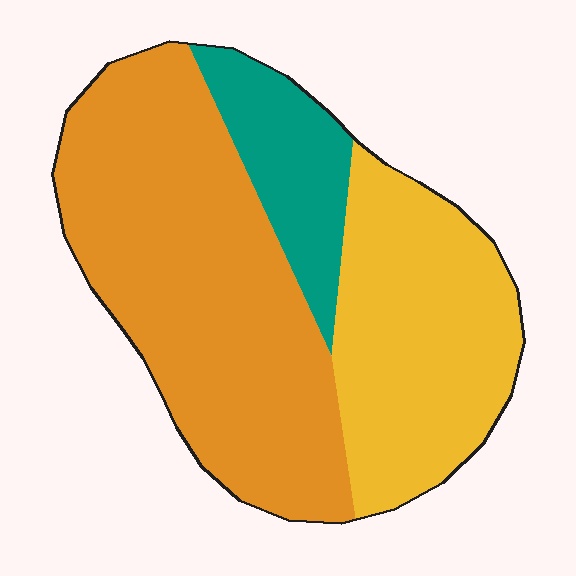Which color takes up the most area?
Orange, at roughly 55%.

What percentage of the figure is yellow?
Yellow covers around 35% of the figure.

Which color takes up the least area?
Teal, at roughly 15%.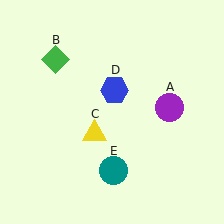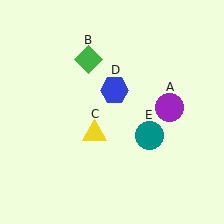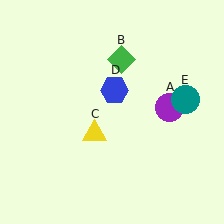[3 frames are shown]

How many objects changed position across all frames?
2 objects changed position: green diamond (object B), teal circle (object E).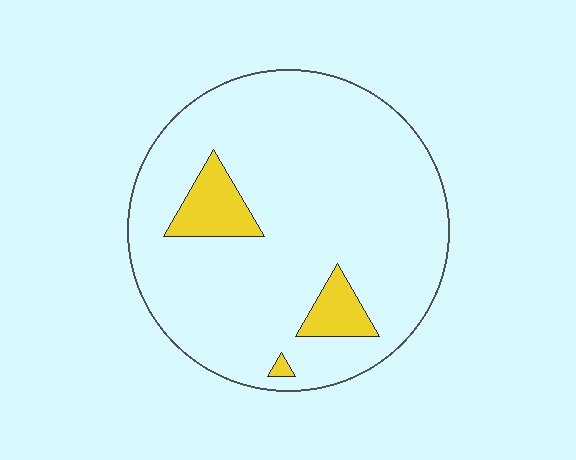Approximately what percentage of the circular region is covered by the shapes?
Approximately 10%.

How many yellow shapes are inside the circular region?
3.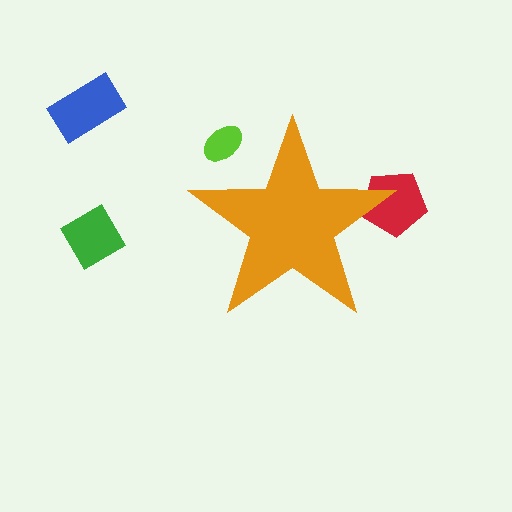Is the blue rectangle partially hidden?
No, the blue rectangle is fully visible.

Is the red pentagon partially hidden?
Yes, the red pentagon is partially hidden behind the orange star.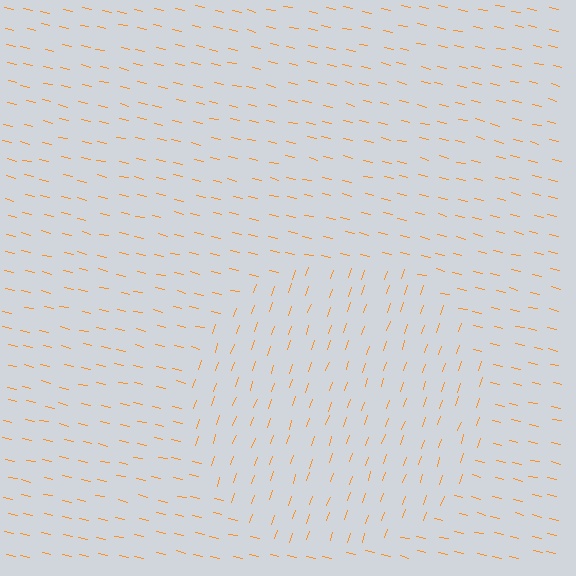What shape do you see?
I see a circle.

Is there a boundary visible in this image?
Yes, there is a texture boundary formed by a change in line orientation.